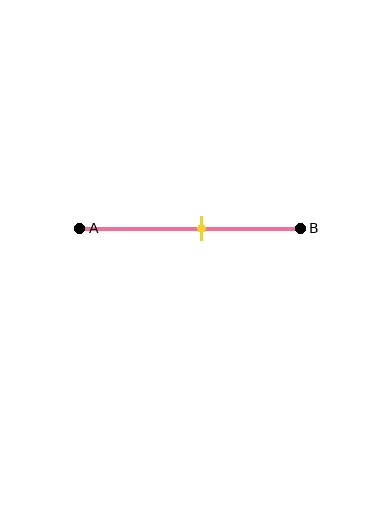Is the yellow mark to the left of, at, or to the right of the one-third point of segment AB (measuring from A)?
The yellow mark is to the right of the one-third point of segment AB.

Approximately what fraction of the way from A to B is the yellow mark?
The yellow mark is approximately 55% of the way from A to B.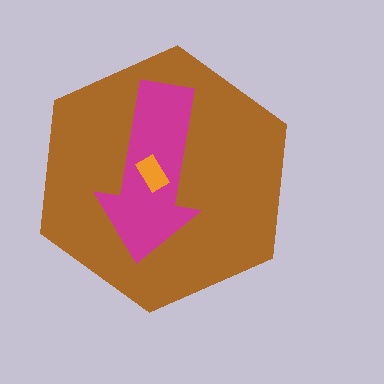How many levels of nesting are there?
3.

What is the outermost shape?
The brown hexagon.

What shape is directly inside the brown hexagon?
The magenta arrow.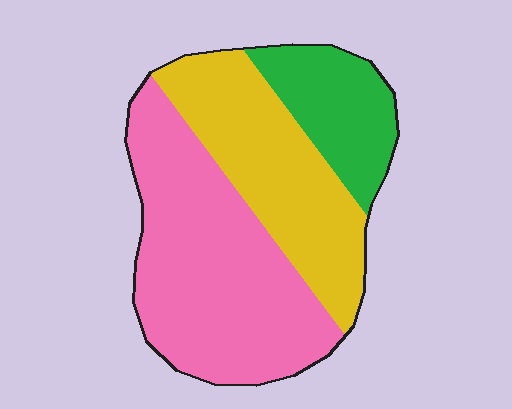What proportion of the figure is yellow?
Yellow covers 33% of the figure.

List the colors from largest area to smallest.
From largest to smallest: pink, yellow, green.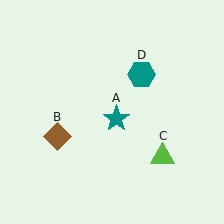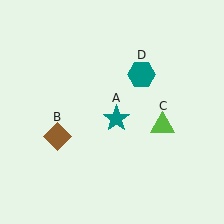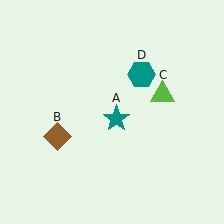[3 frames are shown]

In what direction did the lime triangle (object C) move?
The lime triangle (object C) moved up.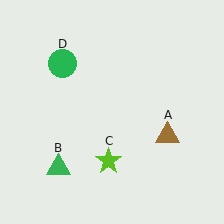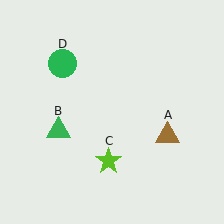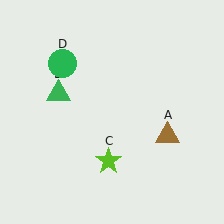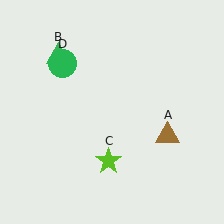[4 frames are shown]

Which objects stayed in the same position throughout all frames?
Brown triangle (object A) and lime star (object C) and green circle (object D) remained stationary.